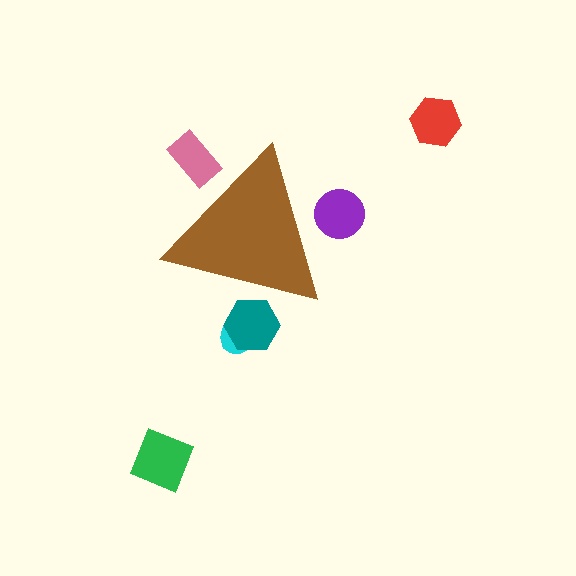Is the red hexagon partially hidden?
No, the red hexagon is fully visible.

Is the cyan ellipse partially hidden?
Yes, the cyan ellipse is partially hidden behind the brown triangle.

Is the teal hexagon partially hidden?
Yes, the teal hexagon is partially hidden behind the brown triangle.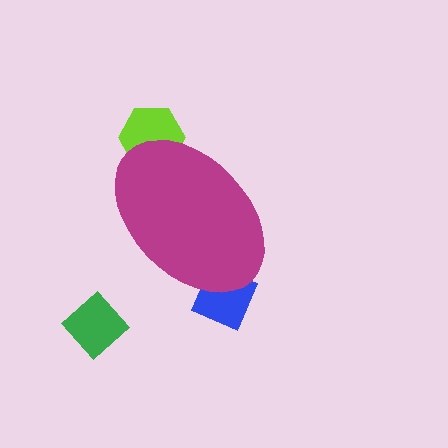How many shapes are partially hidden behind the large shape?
2 shapes are partially hidden.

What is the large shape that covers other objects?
A magenta ellipse.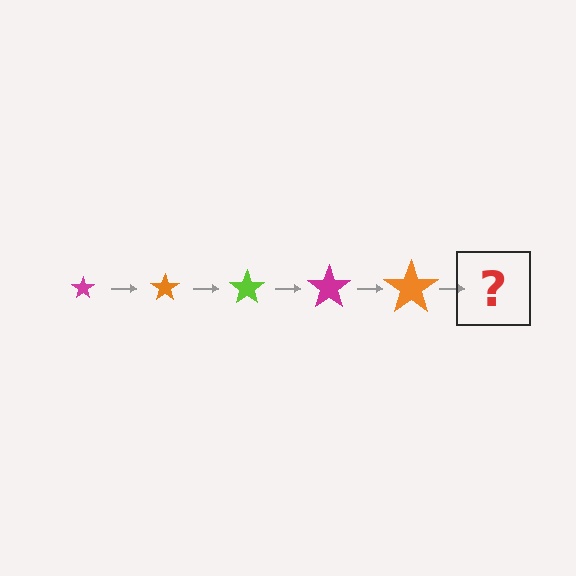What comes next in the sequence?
The next element should be a lime star, larger than the previous one.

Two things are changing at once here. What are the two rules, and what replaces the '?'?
The two rules are that the star grows larger each step and the color cycles through magenta, orange, and lime. The '?' should be a lime star, larger than the previous one.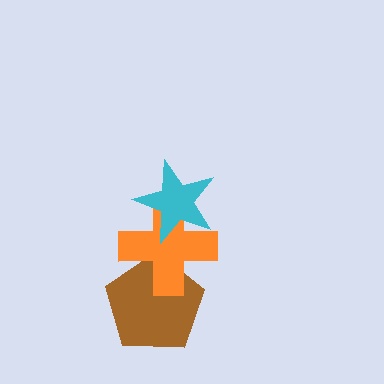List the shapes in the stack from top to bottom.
From top to bottom: the cyan star, the orange cross, the brown pentagon.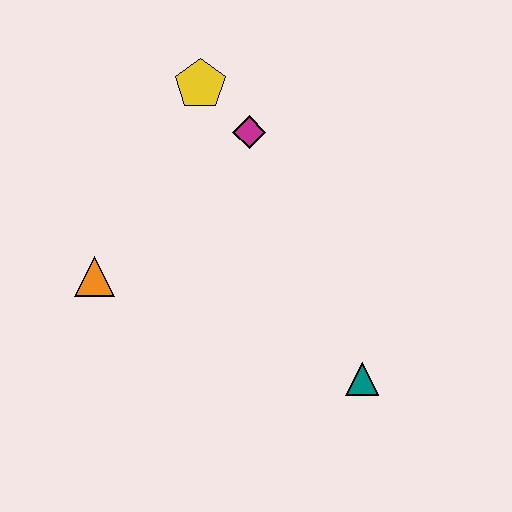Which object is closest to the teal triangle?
The magenta diamond is closest to the teal triangle.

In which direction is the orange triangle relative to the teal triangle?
The orange triangle is to the left of the teal triangle.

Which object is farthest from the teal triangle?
The yellow pentagon is farthest from the teal triangle.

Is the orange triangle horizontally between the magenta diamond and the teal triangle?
No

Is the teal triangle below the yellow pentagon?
Yes